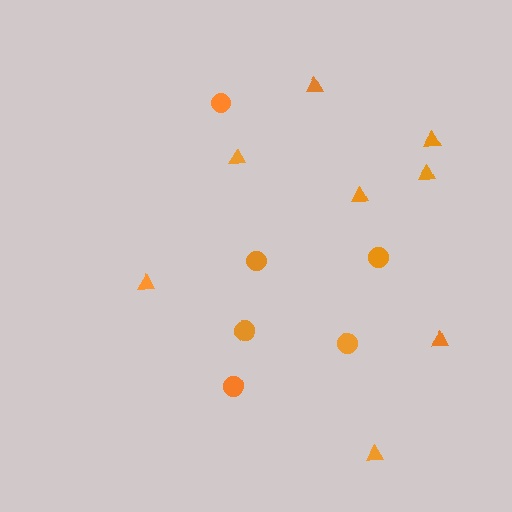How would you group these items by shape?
There are 2 groups: one group of triangles (8) and one group of circles (6).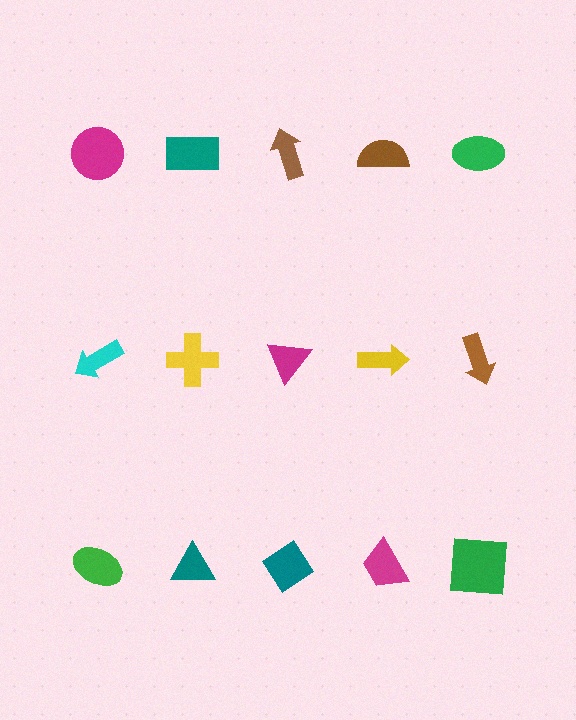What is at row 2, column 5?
A brown arrow.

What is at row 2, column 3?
A magenta triangle.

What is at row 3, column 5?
A green square.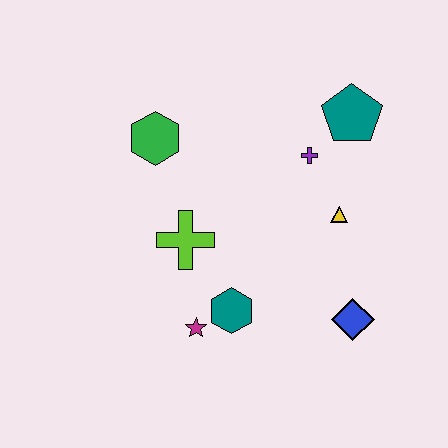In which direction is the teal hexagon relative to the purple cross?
The teal hexagon is below the purple cross.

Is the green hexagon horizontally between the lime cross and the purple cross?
No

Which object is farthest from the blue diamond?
The green hexagon is farthest from the blue diamond.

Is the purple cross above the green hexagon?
No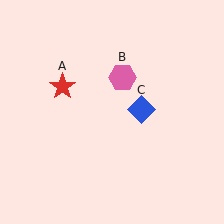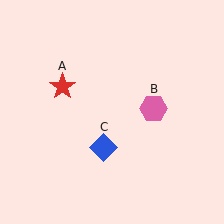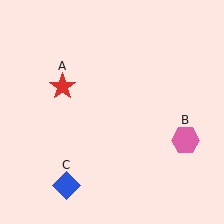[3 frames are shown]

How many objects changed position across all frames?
2 objects changed position: pink hexagon (object B), blue diamond (object C).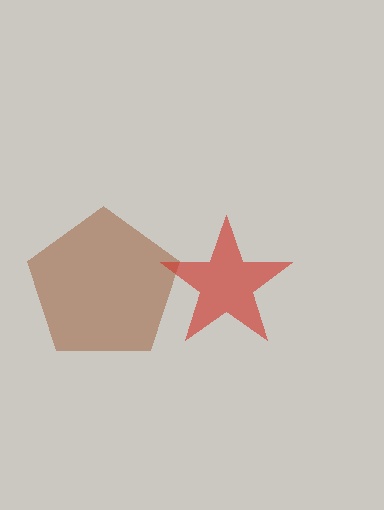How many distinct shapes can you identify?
There are 2 distinct shapes: a brown pentagon, a red star.